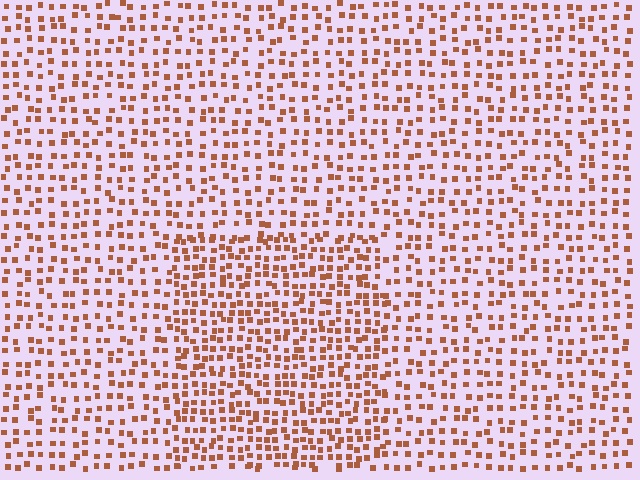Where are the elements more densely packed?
The elements are more densely packed inside the rectangle boundary.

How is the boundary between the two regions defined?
The boundary is defined by a change in element density (approximately 1.6x ratio). All elements are the same color, size, and shape.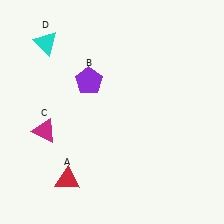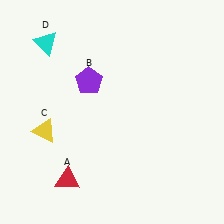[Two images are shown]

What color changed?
The triangle (C) changed from magenta in Image 1 to yellow in Image 2.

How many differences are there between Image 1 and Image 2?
There is 1 difference between the two images.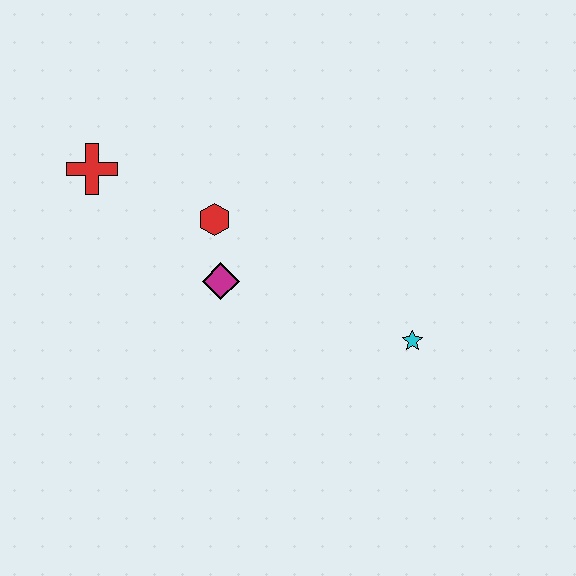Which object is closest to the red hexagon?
The magenta diamond is closest to the red hexagon.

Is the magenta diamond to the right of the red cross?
Yes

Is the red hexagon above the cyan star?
Yes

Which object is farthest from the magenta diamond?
The cyan star is farthest from the magenta diamond.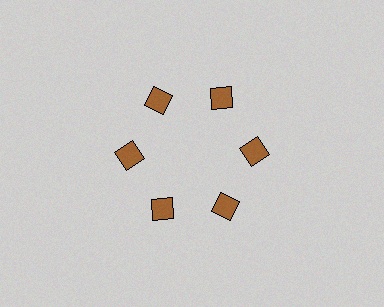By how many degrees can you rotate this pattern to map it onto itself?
The pattern maps onto itself every 60 degrees of rotation.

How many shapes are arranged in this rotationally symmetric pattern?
There are 6 shapes, arranged in 6 groups of 1.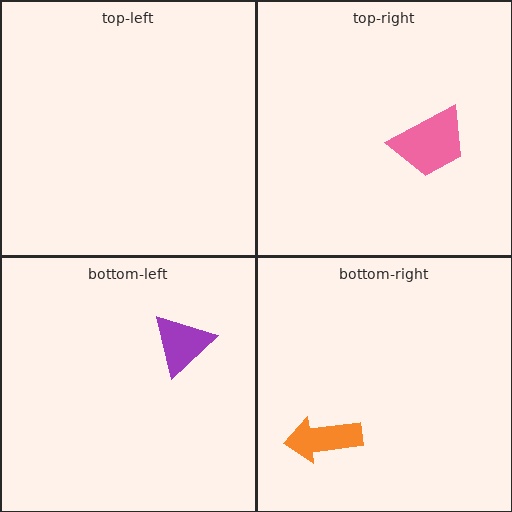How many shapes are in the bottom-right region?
1.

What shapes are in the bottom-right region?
The orange arrow.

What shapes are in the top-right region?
The pink trapezoid.